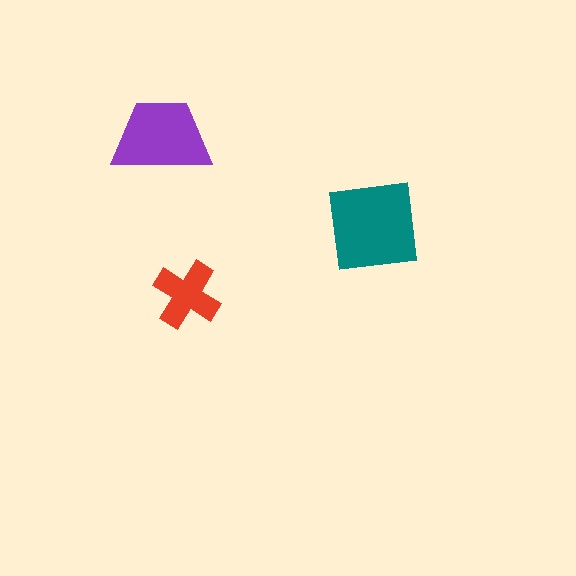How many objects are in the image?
There are 3 objects in the image.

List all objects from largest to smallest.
The teal square, the purple trapezoid, the red cross.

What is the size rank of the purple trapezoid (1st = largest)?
2nd.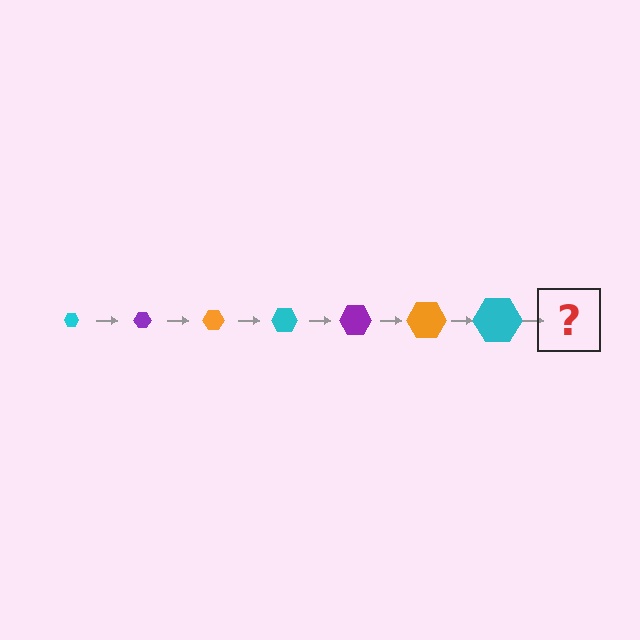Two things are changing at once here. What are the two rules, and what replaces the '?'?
The two rules are that the hexagon grows larger each step and the color cycles through cyan, purple, and orange. The '?' should be a purple hexagon, larger than the previous one.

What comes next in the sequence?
The next element should be a purple hexagon, larger than the previous one.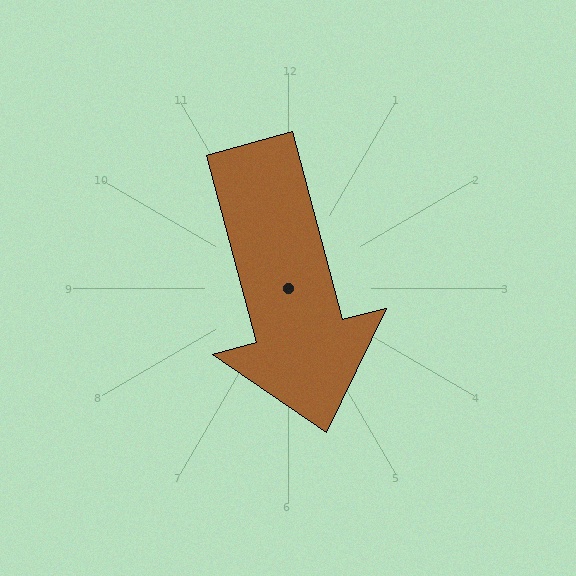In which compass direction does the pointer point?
South.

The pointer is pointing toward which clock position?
Roughly 6 o'clock.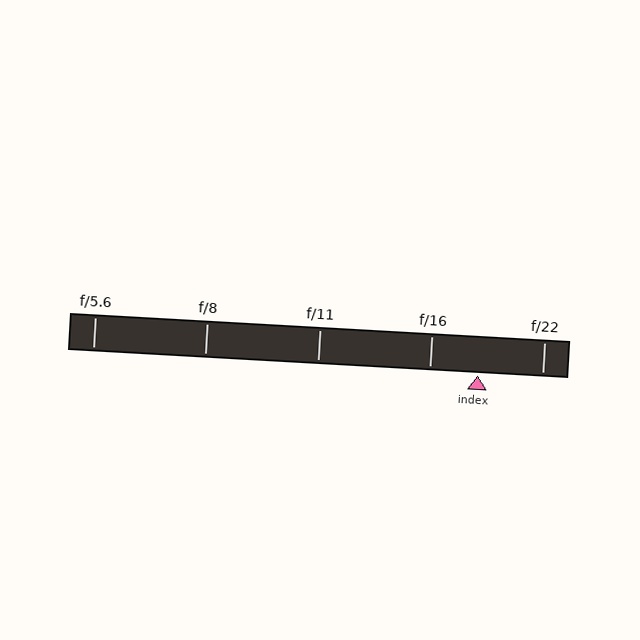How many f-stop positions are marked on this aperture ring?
There are 5 f-stop positions marked.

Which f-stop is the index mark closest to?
The index mark is closest to f/16.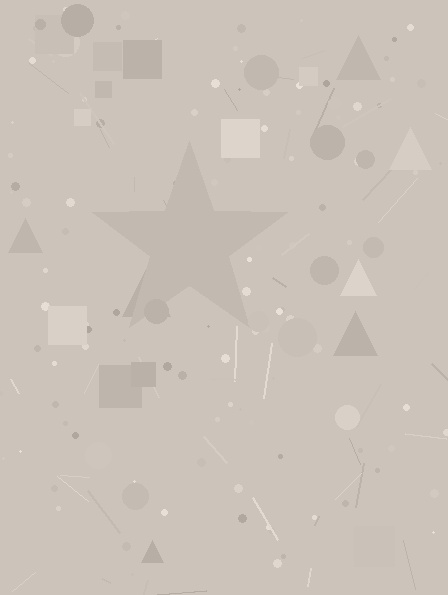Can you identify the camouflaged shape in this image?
The camouflaged shape is a star.